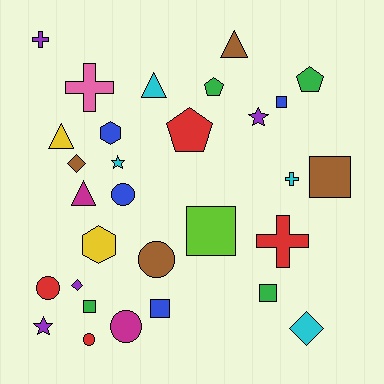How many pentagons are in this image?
There are 3 pentagons.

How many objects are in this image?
There are 30 objects.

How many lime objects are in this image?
There is 1 lime object.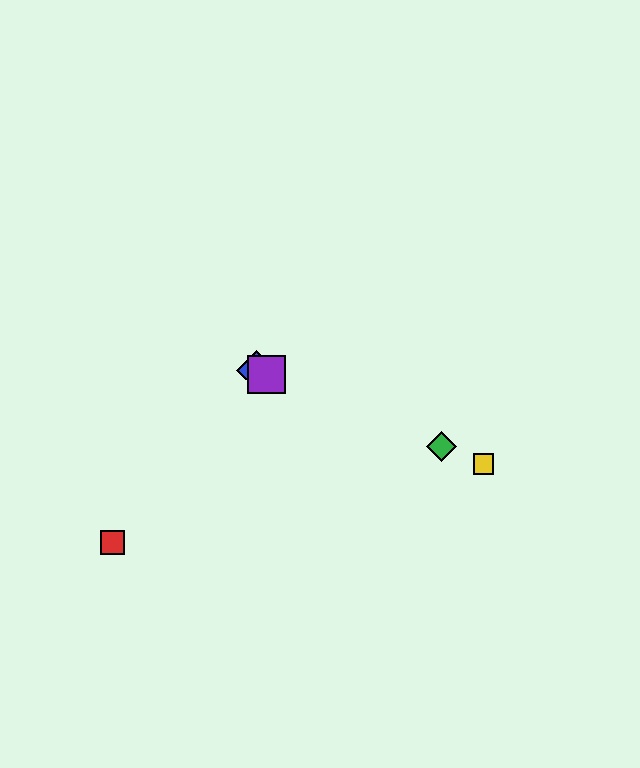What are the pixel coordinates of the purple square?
The purple square is at (266, 374).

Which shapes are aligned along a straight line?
The blue diamond, the green diamond, the yellow square, the purple square are aligned along a straight line.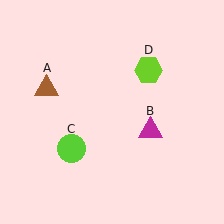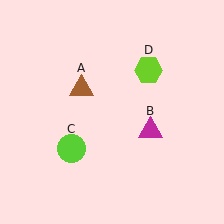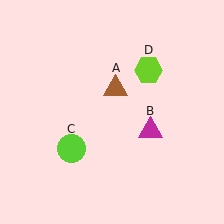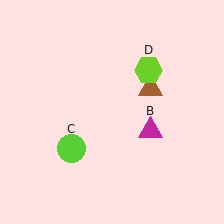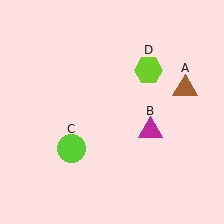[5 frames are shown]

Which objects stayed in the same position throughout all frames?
Magenta triangle (object B) and lime circle (object C) and lime hexagon (object D) remained stationary.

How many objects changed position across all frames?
1 object changed position: brown triangle (object A).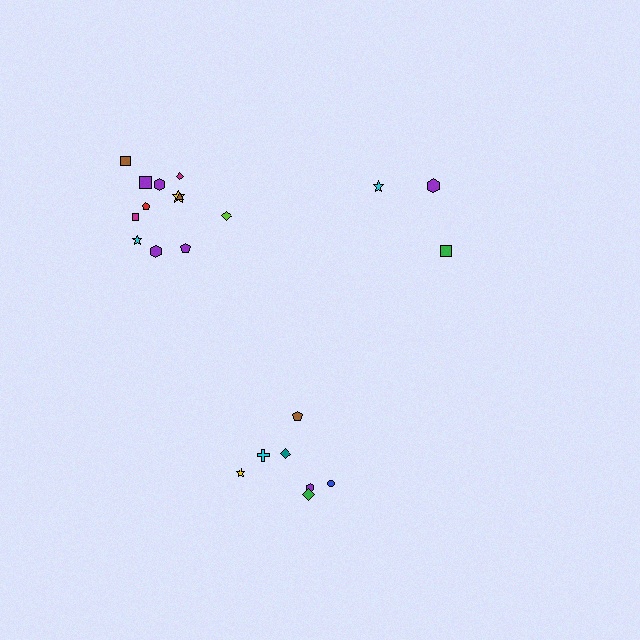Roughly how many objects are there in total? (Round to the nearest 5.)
Roughly 20 objects in total.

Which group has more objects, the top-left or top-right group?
The top-left group.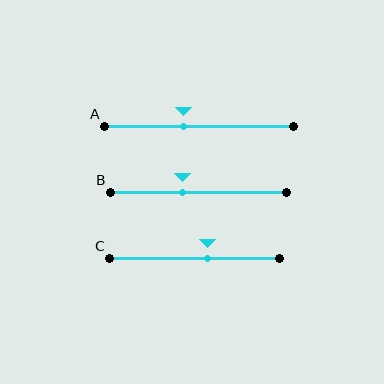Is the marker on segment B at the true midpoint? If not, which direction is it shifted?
No, the marker on segment B is shifted to the left by about 9% of the segment length.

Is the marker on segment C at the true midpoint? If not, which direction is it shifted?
No, the marker on segment C is shifted to the right by about 7% of the segment length.